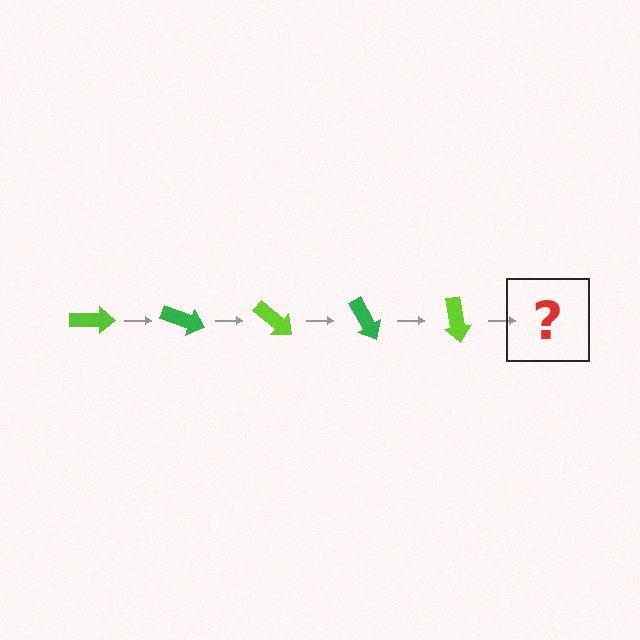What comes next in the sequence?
The next element should be a green arrow, rotated 100 degrees from the start.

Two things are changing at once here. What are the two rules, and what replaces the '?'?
The two rules are that it rotates 20 degrees each step and the color cycles through lime and green. The '?' should be a green arrow, rotated 100 degrees from the start.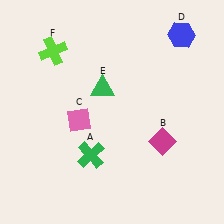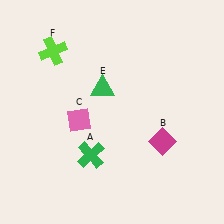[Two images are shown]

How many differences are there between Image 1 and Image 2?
There is 1 difference between the two images.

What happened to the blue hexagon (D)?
The blue hexagon (D) was removed in Image 2. It was in the top-right area of Image 1.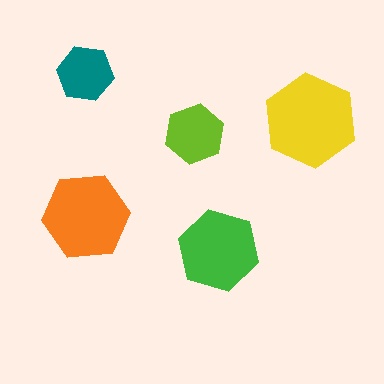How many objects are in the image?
There are 5 objects in the image.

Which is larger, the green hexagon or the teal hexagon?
The green one.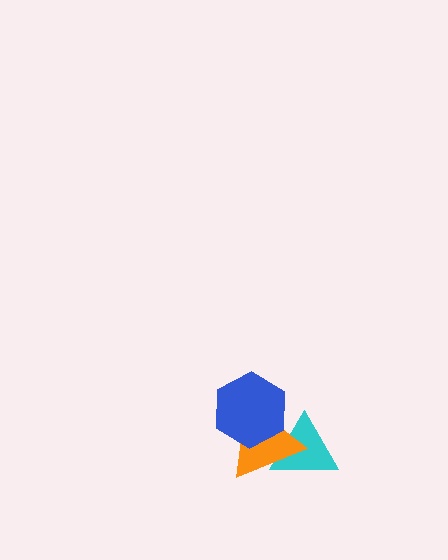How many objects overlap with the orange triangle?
2 objects overlap with the orange triangle.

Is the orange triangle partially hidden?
Yes, it is partially covered by another shape.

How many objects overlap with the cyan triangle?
2 objects overlap with the cyan triangle.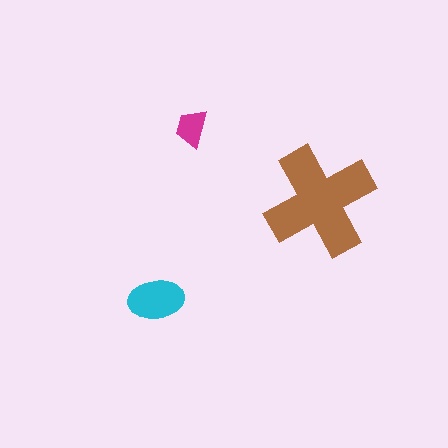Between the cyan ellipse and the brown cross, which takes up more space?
The brown cross.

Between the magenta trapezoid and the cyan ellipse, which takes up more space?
The cyan ellipse.